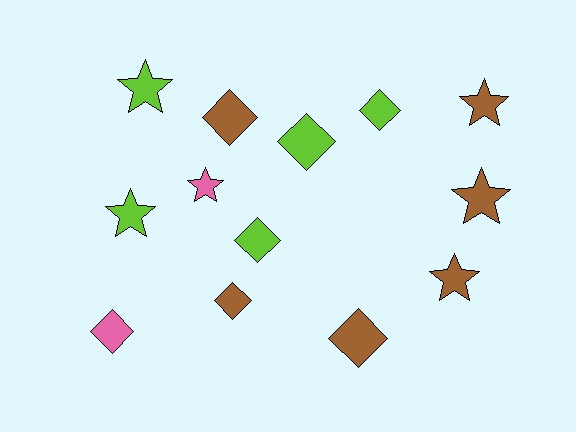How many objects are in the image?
There are 13 objects.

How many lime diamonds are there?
There are 3 lime diamonds.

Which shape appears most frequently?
Diamond, with 7 objects.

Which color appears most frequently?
Brown, with 6 objects.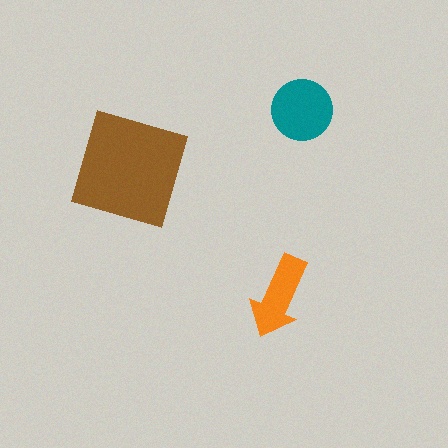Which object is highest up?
The teal circle is topmost.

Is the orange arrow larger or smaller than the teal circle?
Smaller.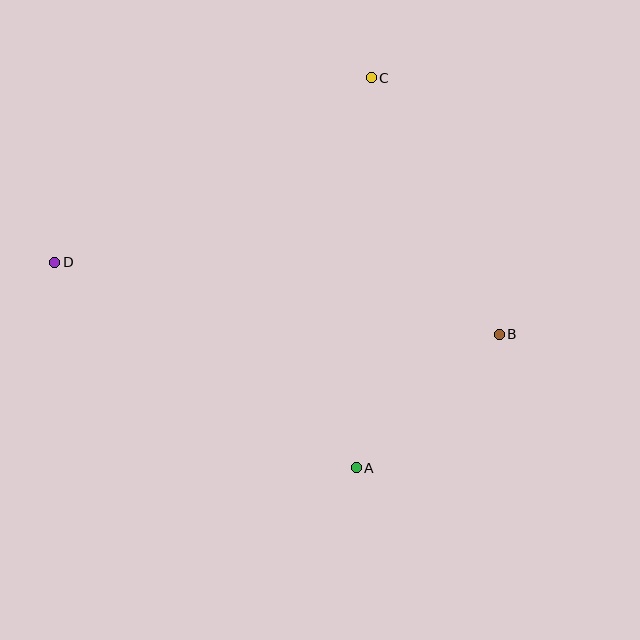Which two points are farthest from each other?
Points B and D are farthest from each other.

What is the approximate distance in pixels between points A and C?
The distance between A and C is approximately 390 pixels.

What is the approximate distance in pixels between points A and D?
The distance between A and D is approximately 365 pixels.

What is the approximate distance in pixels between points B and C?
The distance between B and C is approximately 286 pixels.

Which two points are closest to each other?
Points A and B are closest to each other.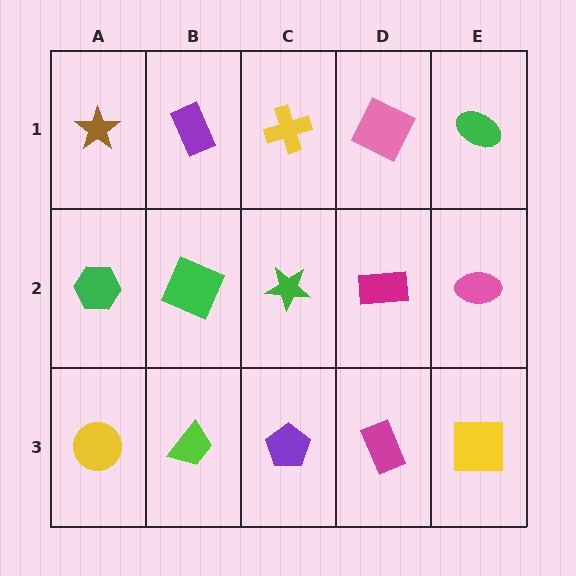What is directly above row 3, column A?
A green hexagon.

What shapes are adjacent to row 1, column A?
A green hexagon (row 2, column A), a purple rectangle (row 1, column B).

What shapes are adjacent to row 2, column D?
A pink square (row 1, column D), a magenta rectangle (row 3, column D), a green star (row 2, column C), a pink ellipse (row 2, column E).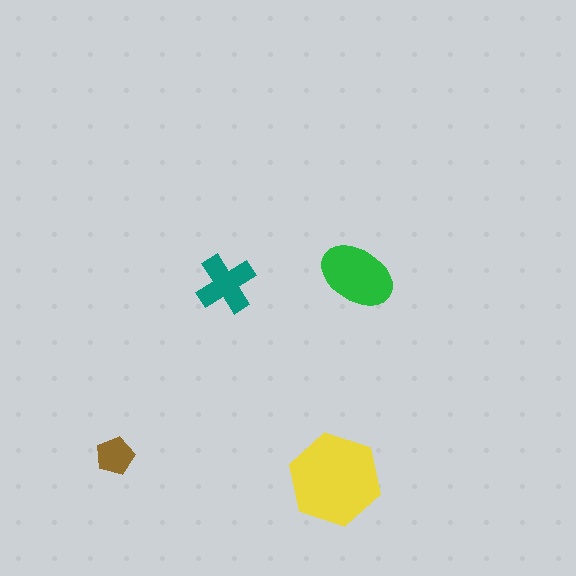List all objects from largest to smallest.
The yellow hexagon, the green ellipse, the teal cross, the brown pentagon.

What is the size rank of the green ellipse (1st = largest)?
2nd.